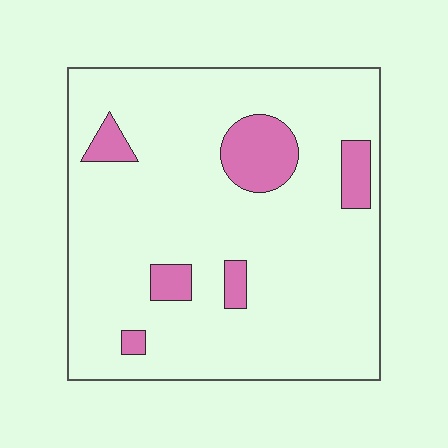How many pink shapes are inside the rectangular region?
6.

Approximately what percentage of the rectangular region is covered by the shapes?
Approximately 10%.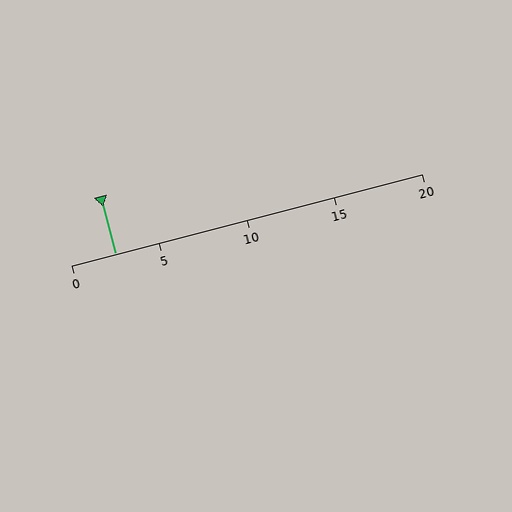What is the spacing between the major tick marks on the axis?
The major ticks are spaced 5 apart.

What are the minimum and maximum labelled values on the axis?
The axis runs from 0 to 20.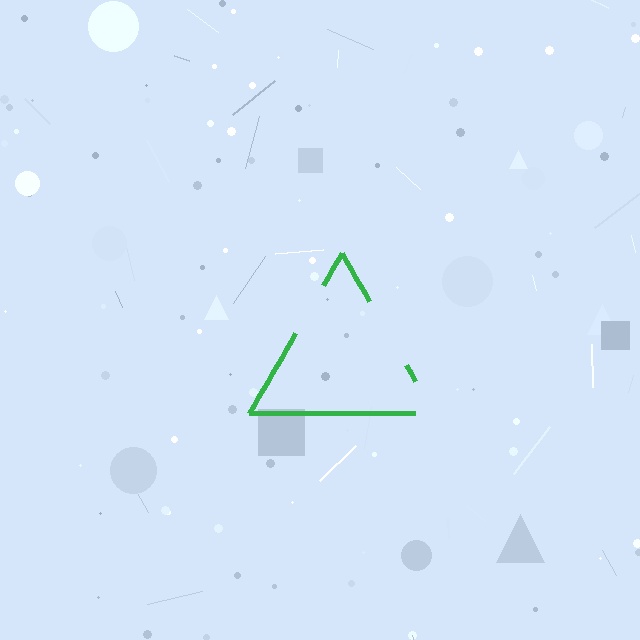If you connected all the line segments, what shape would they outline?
They would outline a triangle.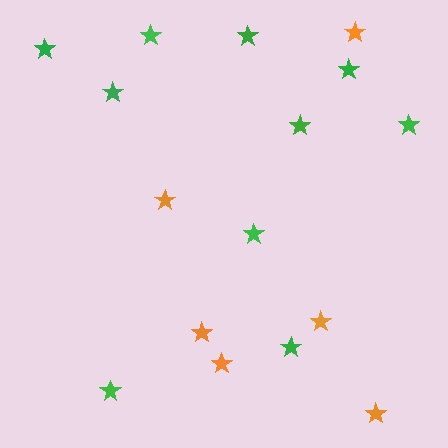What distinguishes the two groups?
There are 2 groups: one group of green stars (10) and one group of orange stars (6).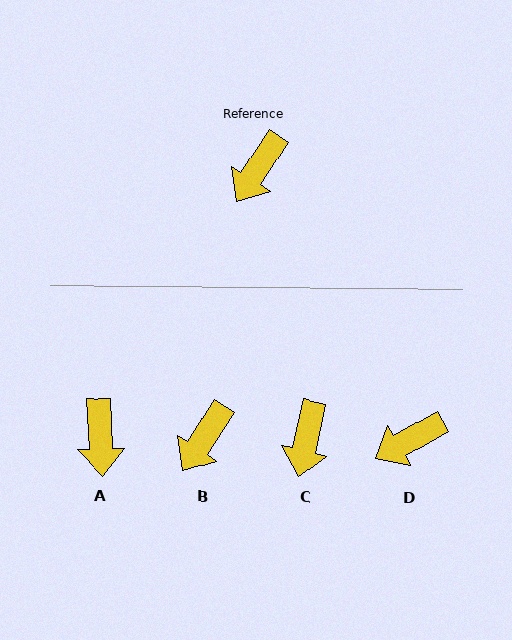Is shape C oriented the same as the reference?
No, it is off by about 21 degrees.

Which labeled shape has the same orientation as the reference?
B.